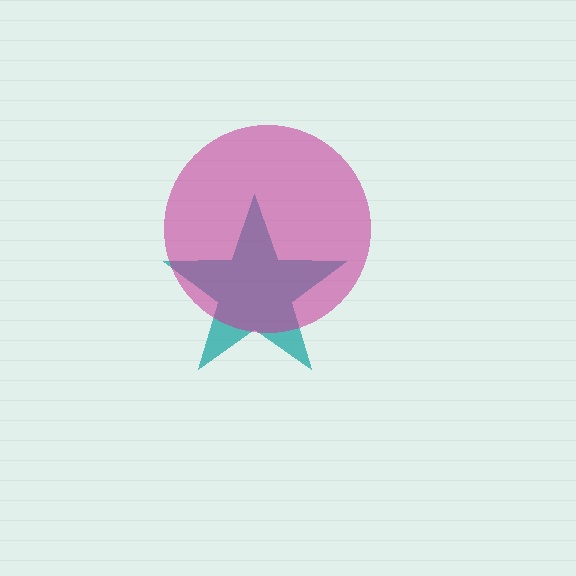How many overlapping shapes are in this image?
There are 2 overlapping shapes in the image.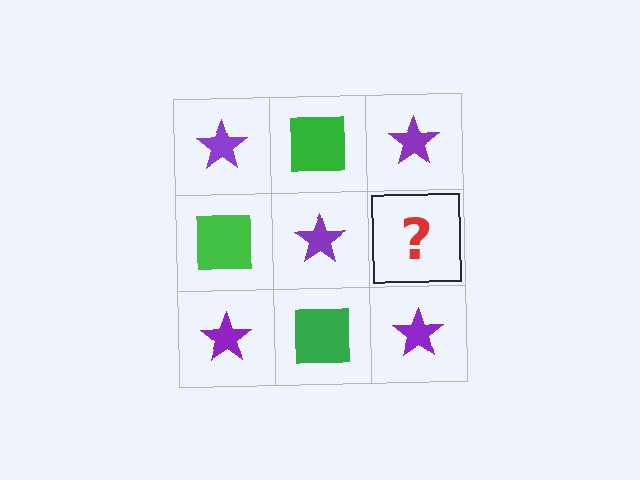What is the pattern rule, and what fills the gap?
The rule is that it alternates purple star and green square in a checkerboard pattern. The gap should be filled with a green square.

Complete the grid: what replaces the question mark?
The question mark should be replaced with a green square.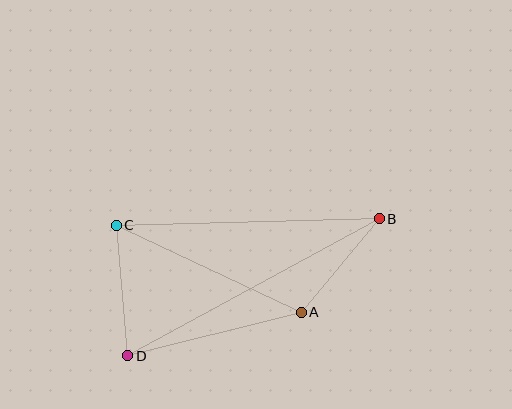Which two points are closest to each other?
Points A and B are closest to each other.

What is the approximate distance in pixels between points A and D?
The distance between A and D is approximately 179 pixels.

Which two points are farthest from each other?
Points B and D are farthest from each other.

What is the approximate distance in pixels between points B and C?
The distance between B and C is approximately 263 pixels.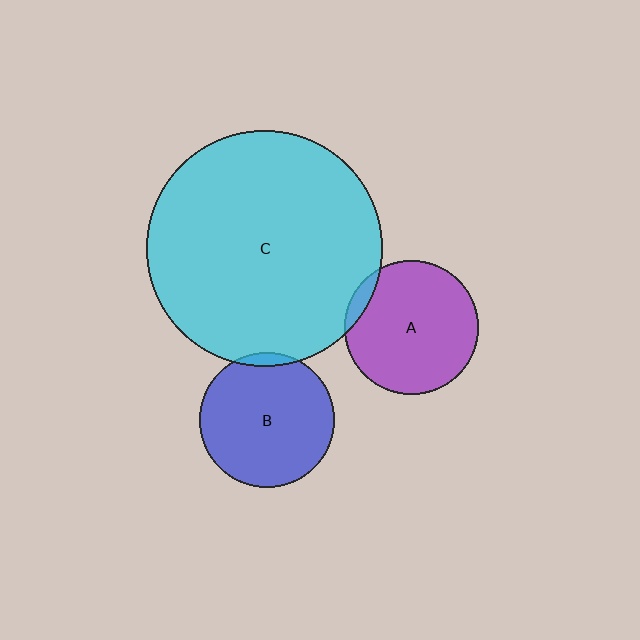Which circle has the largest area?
Circle C (cyan).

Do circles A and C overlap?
Yes.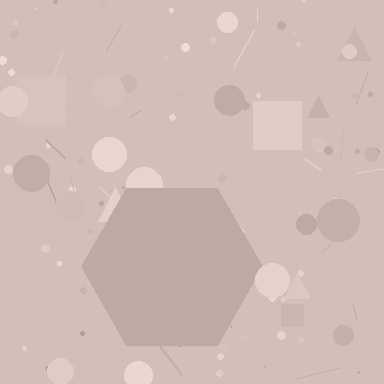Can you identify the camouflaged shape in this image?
The camouflaged shape is a hexagon.